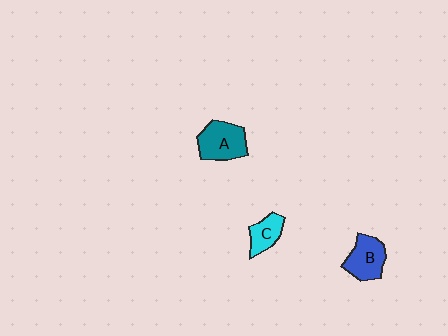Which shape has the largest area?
Shape A (teal).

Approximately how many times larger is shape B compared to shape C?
Approximately 1.4 times.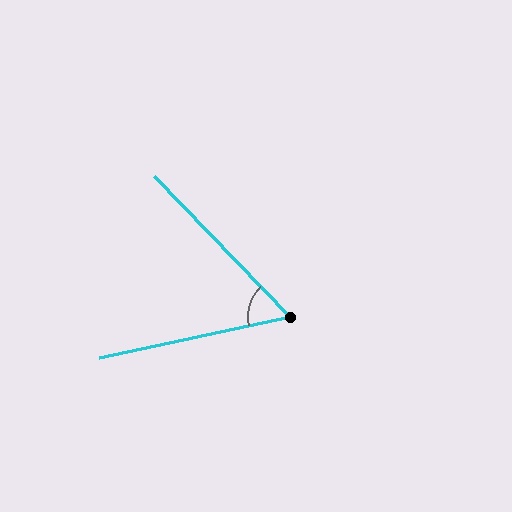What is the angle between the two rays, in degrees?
Approximately 58 degrees.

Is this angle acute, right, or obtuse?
It is acute.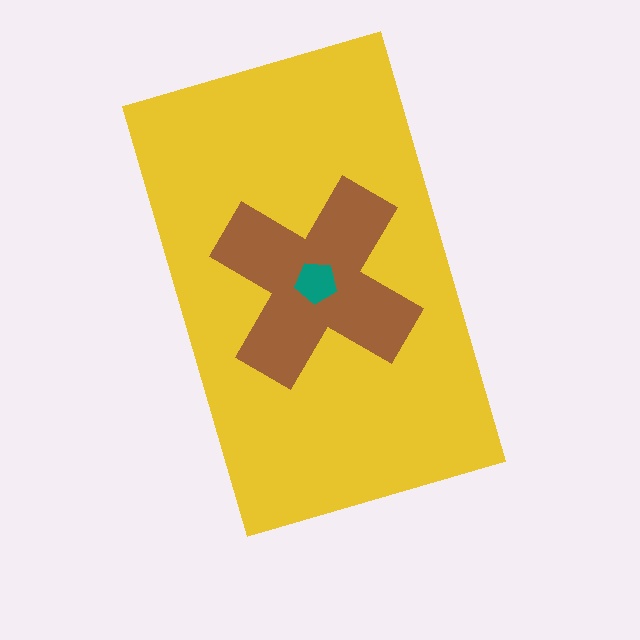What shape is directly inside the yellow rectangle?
The brown cross.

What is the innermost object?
The teal pentagon.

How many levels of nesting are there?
3.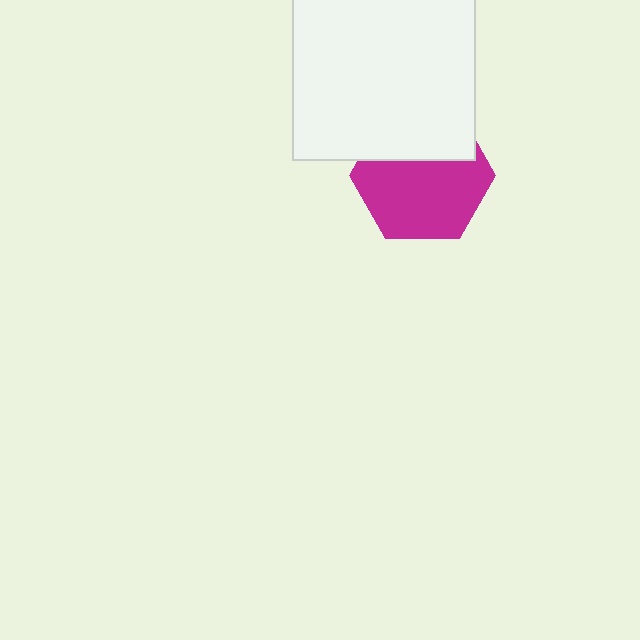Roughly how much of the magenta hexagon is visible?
About half of it is visible (roughly 65%).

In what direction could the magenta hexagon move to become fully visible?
The magenta hexagon could move down. That would shift it out from behind the white square entirely.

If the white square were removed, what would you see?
You would see the complete magenta hexagon.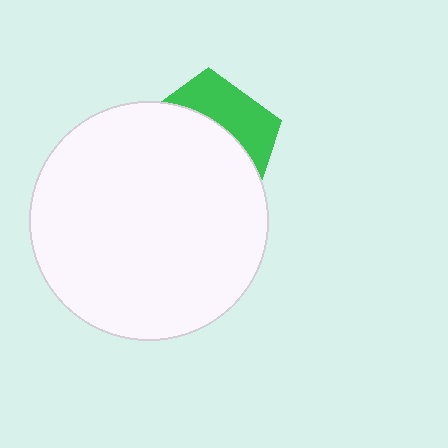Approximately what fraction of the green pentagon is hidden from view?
Roughly 67% of the green pentagon is hidden behind the white circle.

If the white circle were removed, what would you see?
You would see the complete green pentagon.